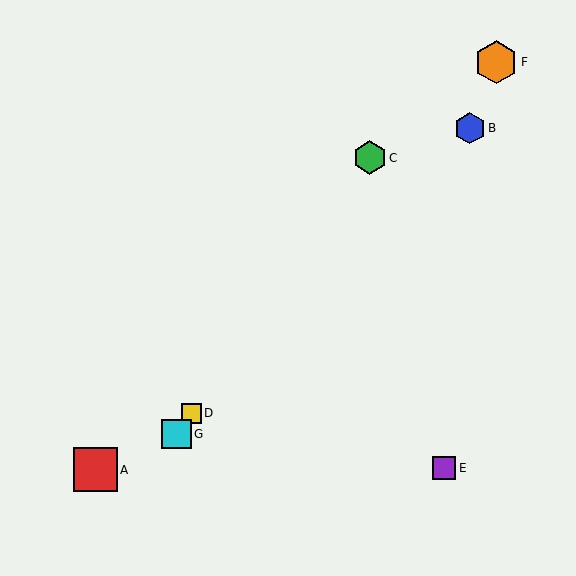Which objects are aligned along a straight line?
Objects C, D, G are aligned along a straight line.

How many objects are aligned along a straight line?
3 objects (C, D, G) are aligned along a straight line.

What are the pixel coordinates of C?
Object C is at (370, 158).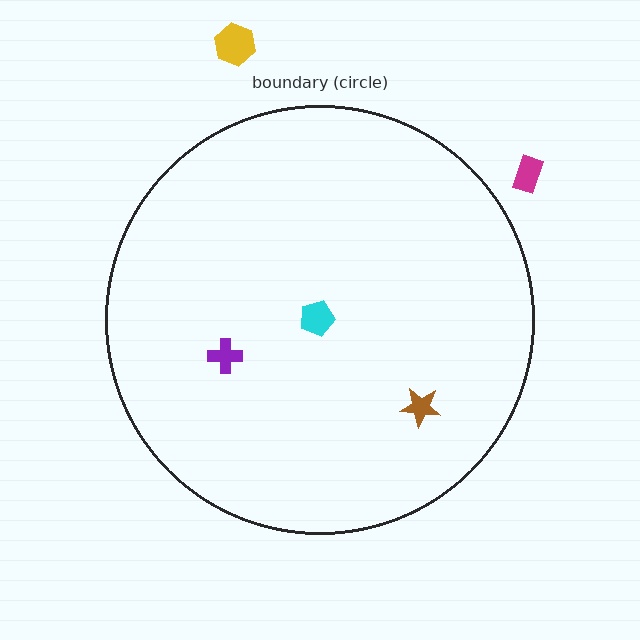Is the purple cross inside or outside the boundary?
Inside.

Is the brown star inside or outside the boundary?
Inside.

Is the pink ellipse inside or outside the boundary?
Inside.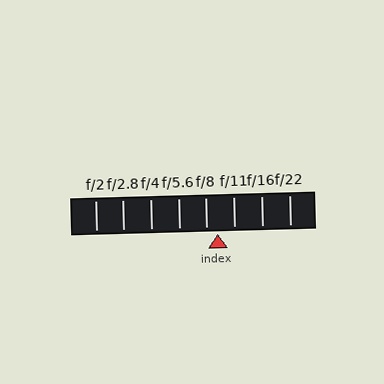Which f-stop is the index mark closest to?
The index mark is closest to f/8.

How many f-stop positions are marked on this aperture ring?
There are 8 f-stop positions marked.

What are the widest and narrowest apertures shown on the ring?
The widest aperture shown is f/2 and the narrowest is f/22.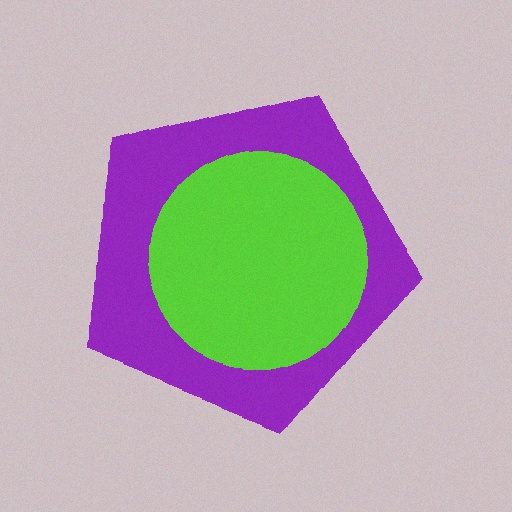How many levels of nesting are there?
2.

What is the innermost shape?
The lime circle.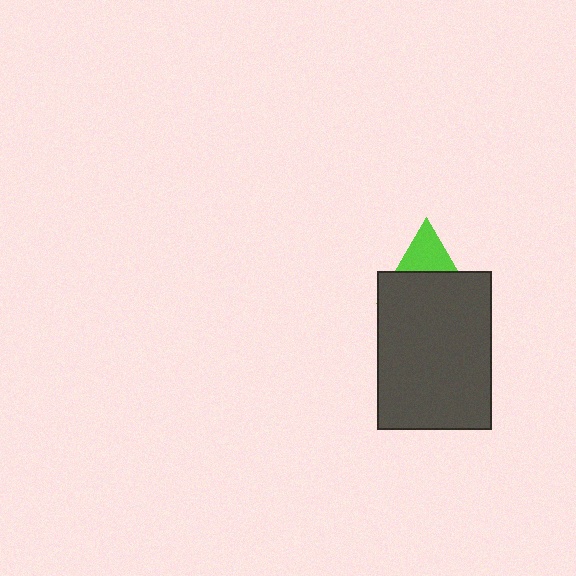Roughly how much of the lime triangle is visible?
A small part of it is visible (roughly 40%).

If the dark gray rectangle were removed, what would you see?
You would see the complete lime triangle.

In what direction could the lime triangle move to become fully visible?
The lime triangle could move up. That would shift it out from behind the dark gray rectangle entirely.